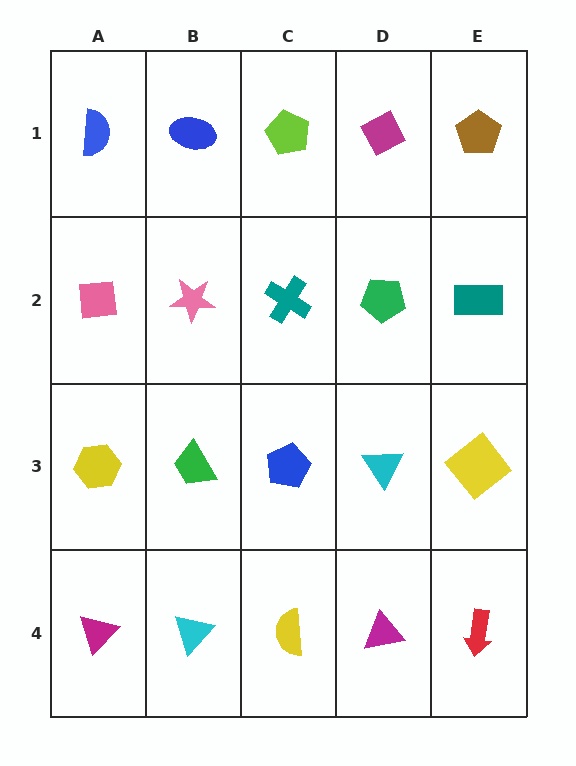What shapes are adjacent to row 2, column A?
A blue semicircle (row 1, column A), a yellow hexagon (row 3, column A), a pink star (row 2, column B).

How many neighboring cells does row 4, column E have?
2.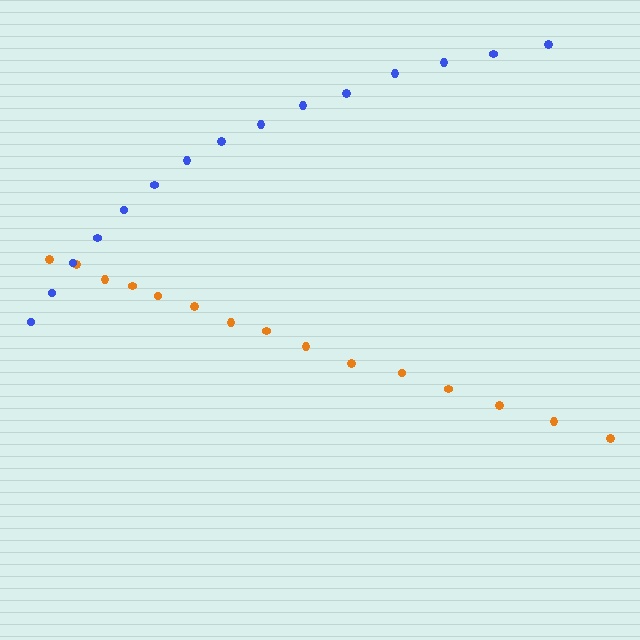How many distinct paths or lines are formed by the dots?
There are 2 distinct paths.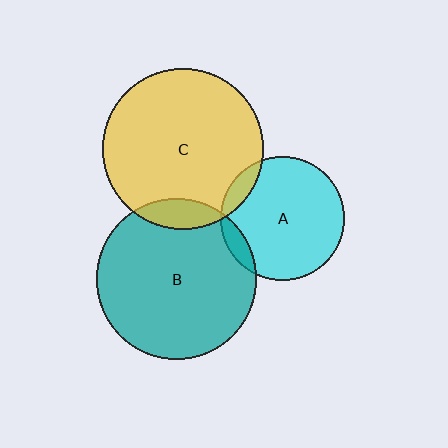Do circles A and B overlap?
Yes.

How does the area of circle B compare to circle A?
Approximately 1.7 times.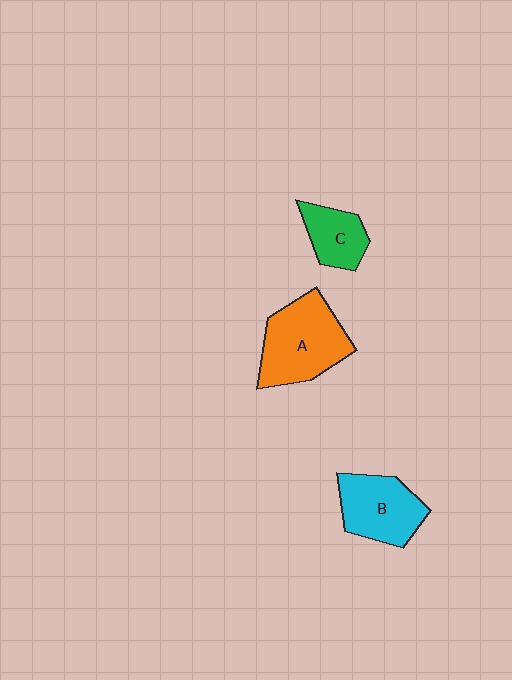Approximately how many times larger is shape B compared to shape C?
Approximately 1.5 times.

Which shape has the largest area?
Shape A (orange).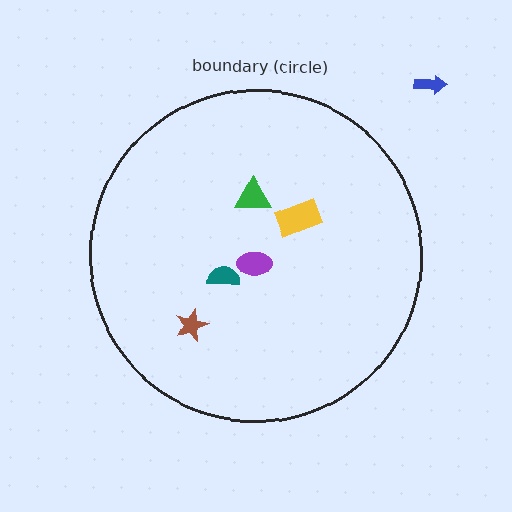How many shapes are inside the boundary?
5 inside, 1 outside.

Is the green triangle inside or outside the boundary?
Inside.